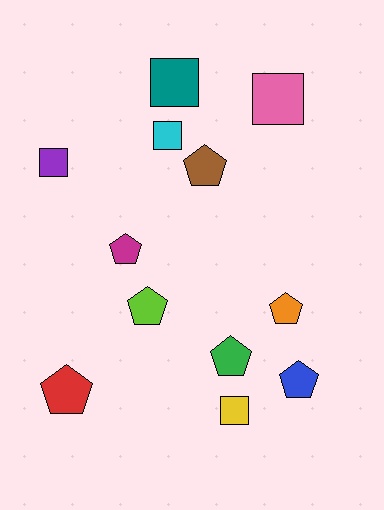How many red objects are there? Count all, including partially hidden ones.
There is 1 red object.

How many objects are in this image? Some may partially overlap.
There are 12 objects.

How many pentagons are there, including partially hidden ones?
There are 7 pentagons.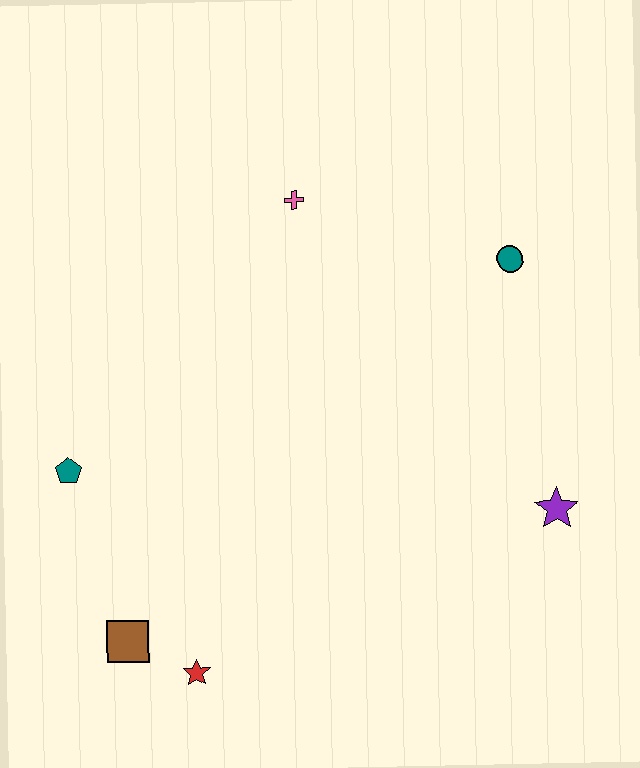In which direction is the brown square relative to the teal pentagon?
The brown square is below the teal pentagon.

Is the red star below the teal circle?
Yes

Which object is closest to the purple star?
The teal circle is closest to the purple star.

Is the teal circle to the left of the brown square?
No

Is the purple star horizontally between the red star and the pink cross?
No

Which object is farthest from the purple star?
The teal pentagon is farthest from the purple star.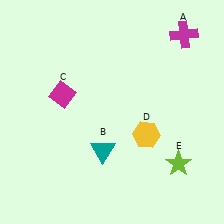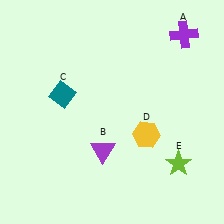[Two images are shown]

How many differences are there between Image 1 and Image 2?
There are 3 differences between the two images.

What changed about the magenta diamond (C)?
In Image 1, C is magenta. In Image 2, it changed to teal.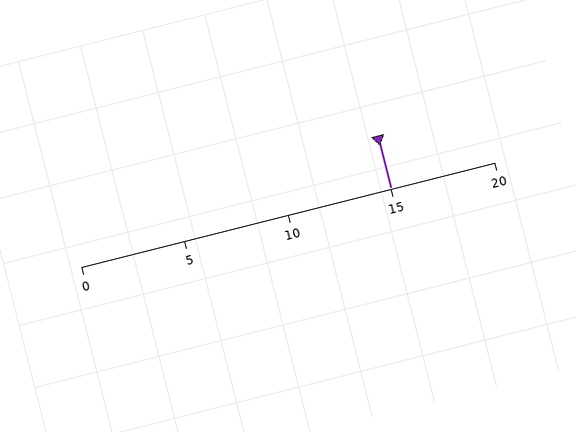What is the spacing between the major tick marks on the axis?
The major ticks are spaced 5 apart.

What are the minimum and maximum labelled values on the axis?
The axis runs from 0 to 20.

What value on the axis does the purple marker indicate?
The marker indicates approximately 15.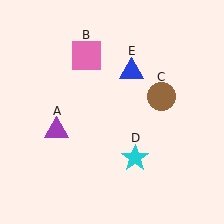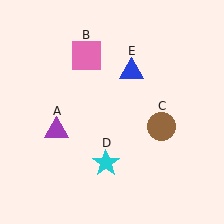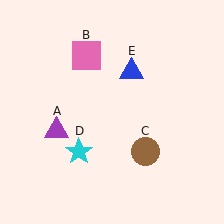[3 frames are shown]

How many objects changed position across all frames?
2 objects changed position: brown circle (object C), cyan star (object D).